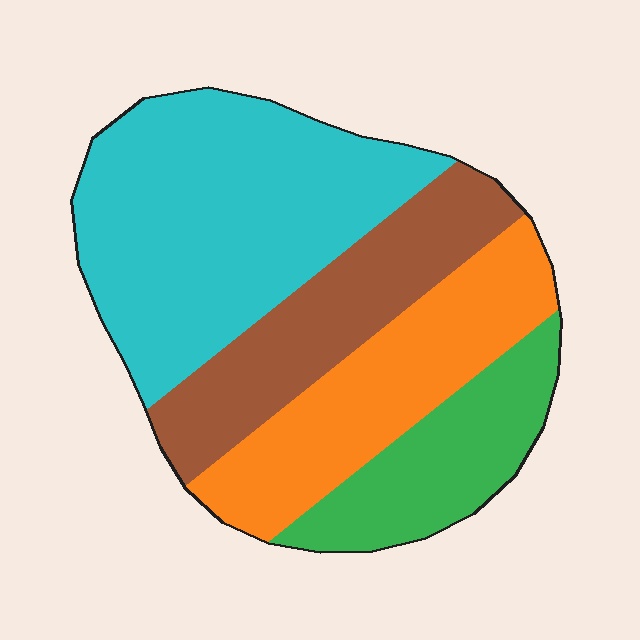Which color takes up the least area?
Green, at roughly 15%.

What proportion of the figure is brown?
Brown takes up about one fifth (1/5) of the figure.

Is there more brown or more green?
Brown.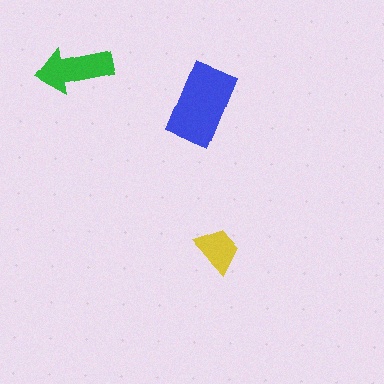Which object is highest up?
The green arrow is topmost.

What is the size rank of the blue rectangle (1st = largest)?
1st.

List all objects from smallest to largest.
The yellow trapezoid, the green arrow, the blue rectangle.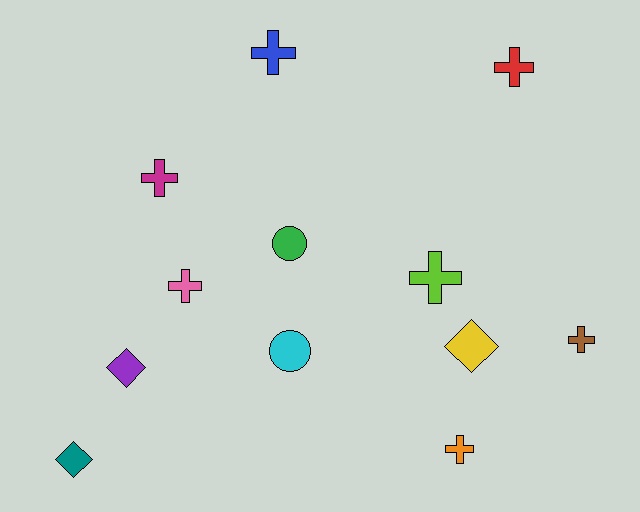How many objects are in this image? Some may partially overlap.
There are 12 objects.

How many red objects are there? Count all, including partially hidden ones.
There is 1 red object.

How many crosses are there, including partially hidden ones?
There are 7 crosses.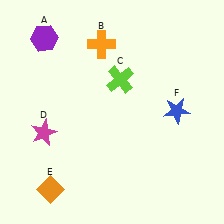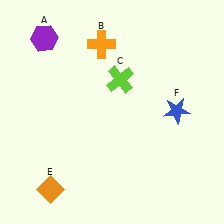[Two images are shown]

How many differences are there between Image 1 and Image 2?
There is 1 difference between the two images.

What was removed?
The magenta star (D) was removed in Image 2.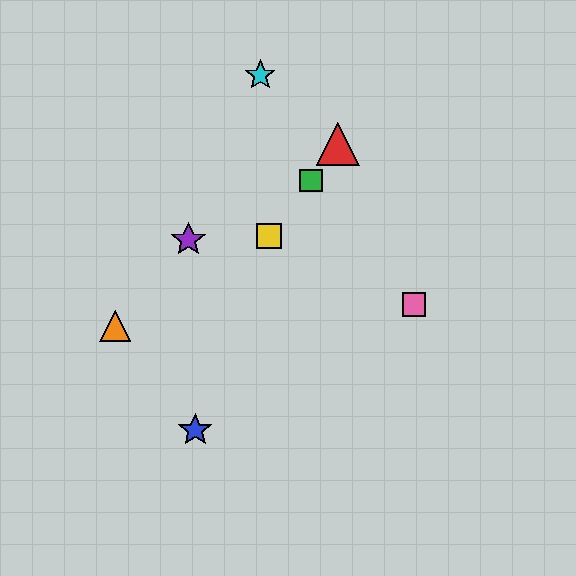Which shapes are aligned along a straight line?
The red triangle, the green square, the yellow square are aligned along a straight line.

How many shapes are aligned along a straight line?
3 shapes (the red triangle, the green square, the yellow square) are aligned along a straight line.